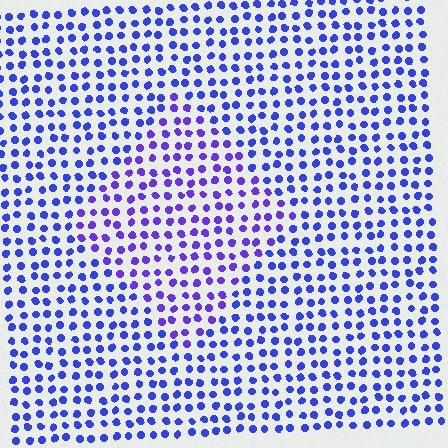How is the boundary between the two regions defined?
The boundary is defined purely by a slight shift in hue (about 25 degrees). Spacing, size, and orientation are identical on both sides.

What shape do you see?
I see a diamond.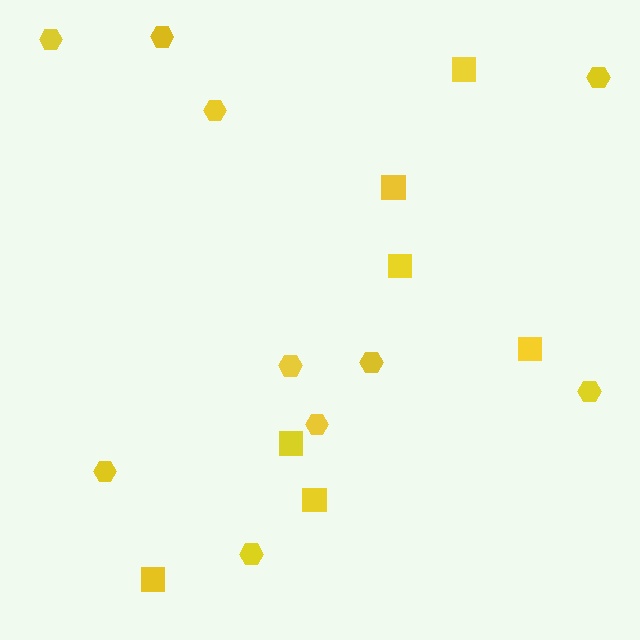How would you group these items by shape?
There are 2 groups: one group of squares (7) and one group of hexagons (10).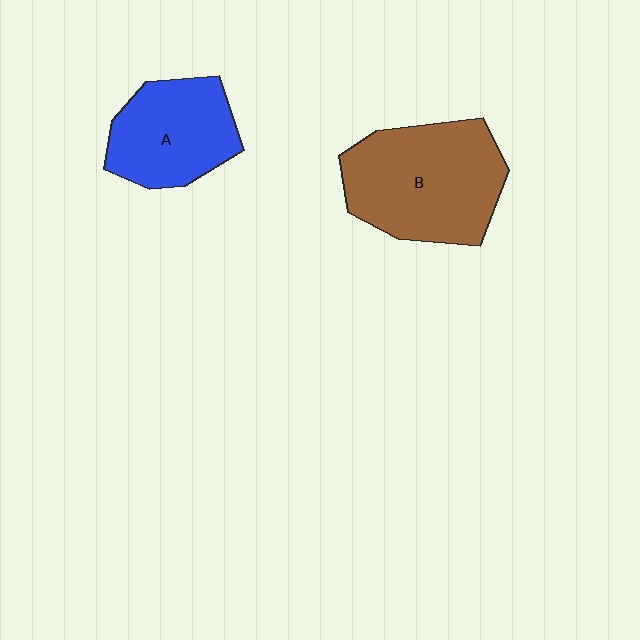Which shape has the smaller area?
Shape A (blue).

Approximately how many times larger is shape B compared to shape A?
Approximately 1.4 times.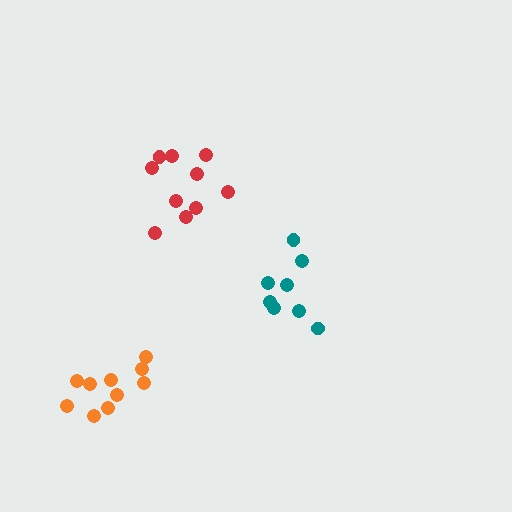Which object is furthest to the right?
The teal cluster is rightmost.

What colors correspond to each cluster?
The clusters are colored: orange, red, teal.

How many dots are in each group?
Group 1: 10 dots, Group 2: 10 dots, Group 3: 8 dots (28 total).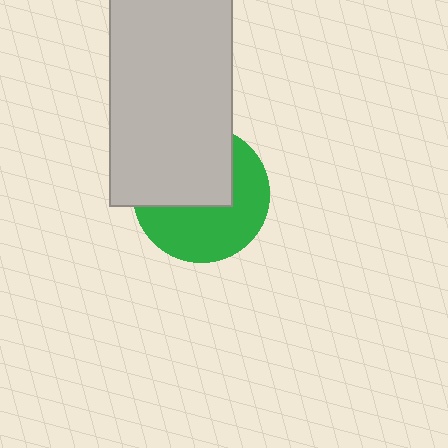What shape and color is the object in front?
The object in front is a light gray rectangle.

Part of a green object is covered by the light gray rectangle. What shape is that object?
It is a circle.